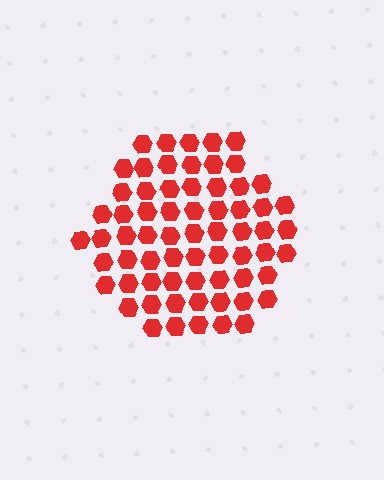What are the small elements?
The small elements are hexagons.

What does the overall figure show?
The overall figure shows a hexagon.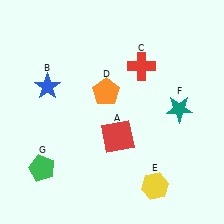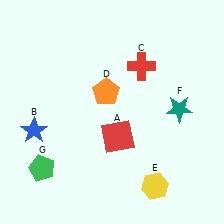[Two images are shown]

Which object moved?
The blue star (B) moved down.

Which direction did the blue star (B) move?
The blue star (B) moved down.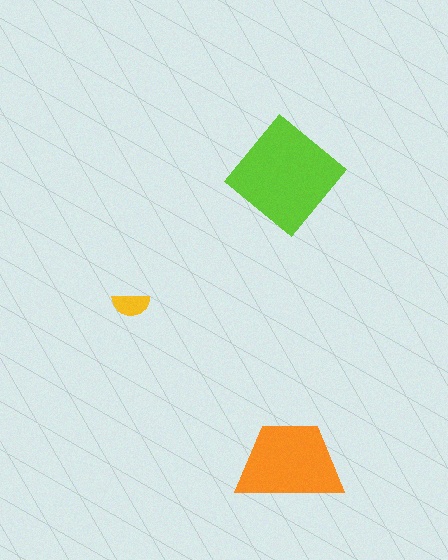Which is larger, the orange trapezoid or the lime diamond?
The lime diamond.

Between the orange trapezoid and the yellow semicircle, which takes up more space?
The orange trapezoid.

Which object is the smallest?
The yellow semicircle.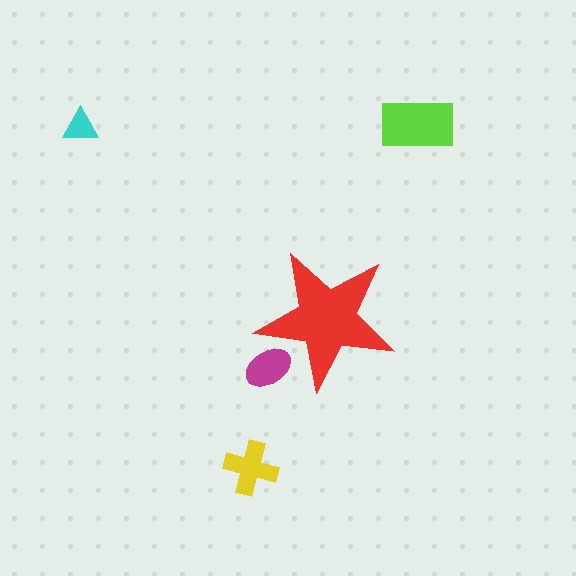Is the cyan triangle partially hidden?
No, the cyan triangle is fully visible.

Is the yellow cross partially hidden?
No, the yellow cross is fully visible.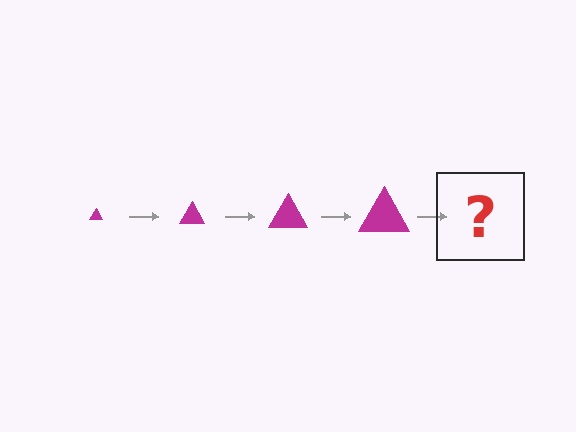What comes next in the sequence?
The next element should be a magenta triangle, larger than the previous one.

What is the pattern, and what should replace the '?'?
The pattern is that the triangle gets progressively larger each step. The '?' should be a magenta triangle, larger than the previous one.